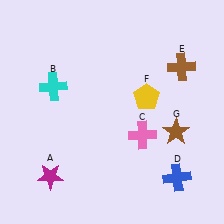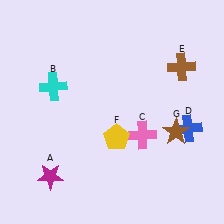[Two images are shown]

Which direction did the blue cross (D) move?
The blue cross (D) moved up.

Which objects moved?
The objects that moved are: the blue cross (D), the yellow pentagon (F).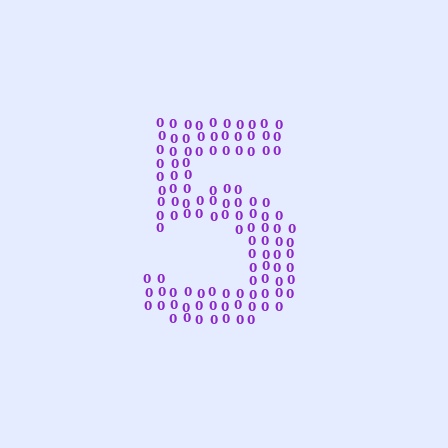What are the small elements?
The small elements are digit 0's.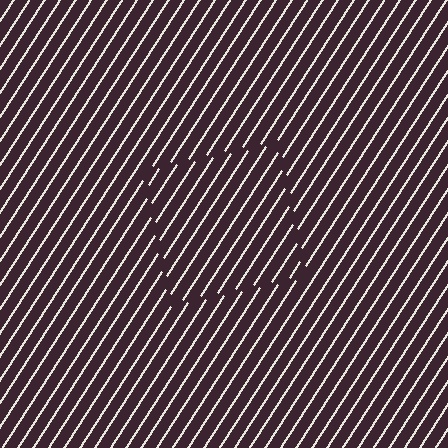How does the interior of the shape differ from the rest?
The interior of the shape contains the same grating, shifted by half a period — the contour is defined by the phase discontinuity where line-ends from the inner and outer gratings abut.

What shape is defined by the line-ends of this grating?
An illusory square. The interior of the shape contains the same grating, shifted by half a period — the contour is defined by the phase discontinuity where line-ends from the inner and outer gratings abut.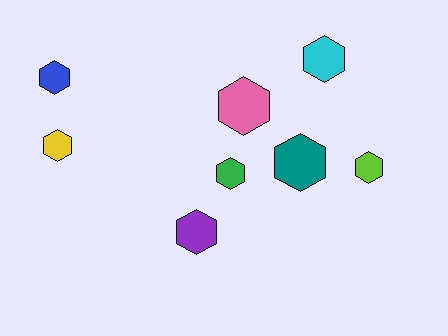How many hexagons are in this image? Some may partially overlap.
There are 8 hexagons.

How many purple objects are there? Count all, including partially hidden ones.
There is 1 purple object.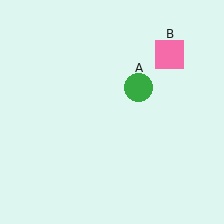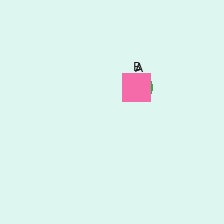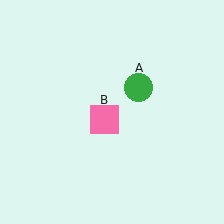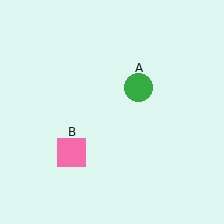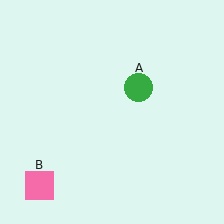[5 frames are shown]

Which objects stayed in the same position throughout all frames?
Green circle (object A) remained stationary.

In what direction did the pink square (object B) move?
The pink square (object B) moved down and to the left.